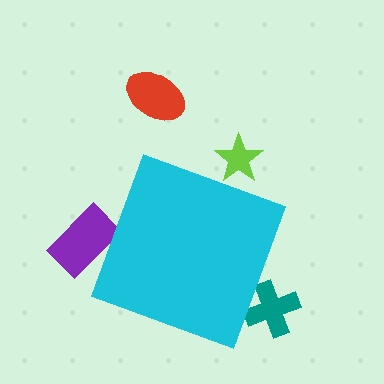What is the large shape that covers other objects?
A cyan diamond.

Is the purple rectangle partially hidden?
Yes, the purple rectangle is partially hidden behind the cyan diamond.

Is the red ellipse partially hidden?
No, the red ellipse is fully visible.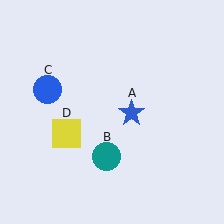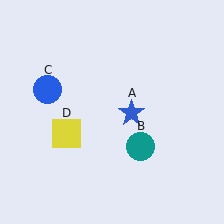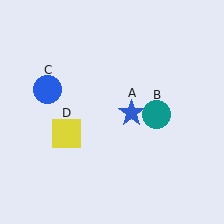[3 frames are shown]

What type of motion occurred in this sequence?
The teal circle (object B) rotated counterclockwise around the center of the scene.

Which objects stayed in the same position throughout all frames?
Blue star (object A) and blue circle (object C) and yellow square (object D) remained stationary.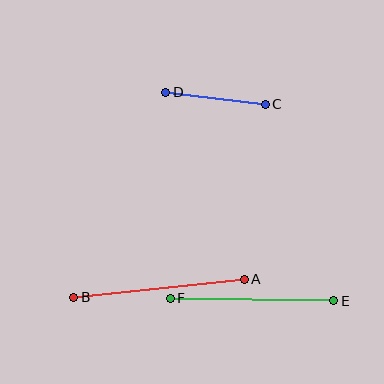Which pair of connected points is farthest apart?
Points A and B are farthest apart.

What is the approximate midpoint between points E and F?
The midpoint is at approximately (252, 300) pixels.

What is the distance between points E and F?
The distance is approximately 163 pixels.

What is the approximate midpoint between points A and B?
The midpoint is at approximately (159, 288) pixels.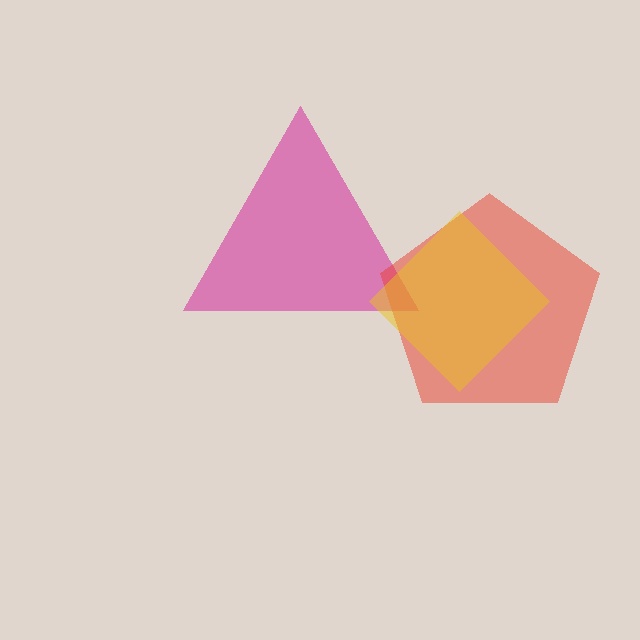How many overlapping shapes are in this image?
There are 3 overlapping shapes in the image.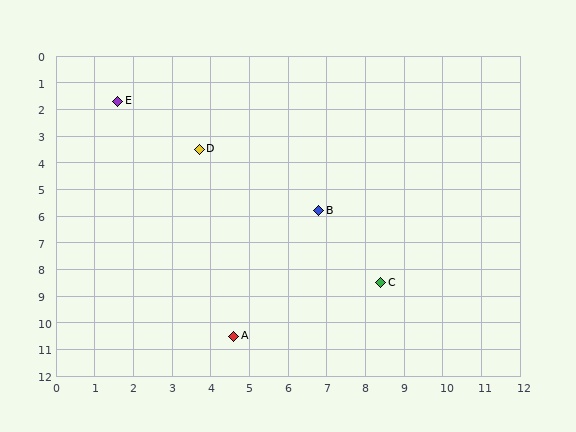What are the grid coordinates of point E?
Point E is at approximately (1.6, 1.7).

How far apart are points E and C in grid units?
Points E and C are about 9.6 grid units apart.